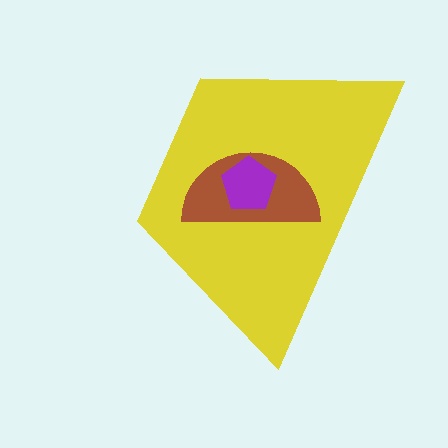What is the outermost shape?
The yellow trapezoid.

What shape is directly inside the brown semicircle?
The purple pentagon.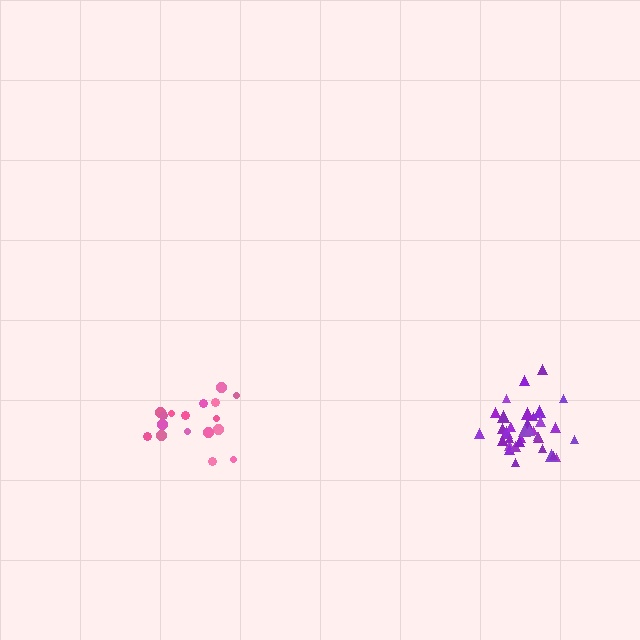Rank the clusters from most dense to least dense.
purple, pink.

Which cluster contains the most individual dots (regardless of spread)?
Purple (35).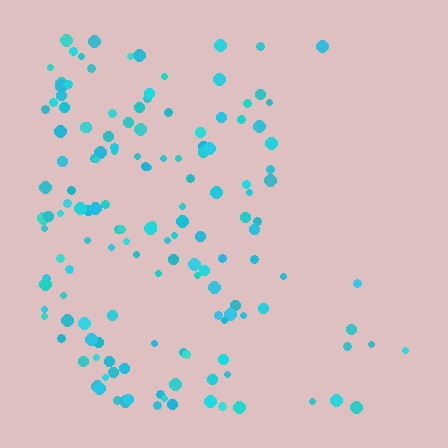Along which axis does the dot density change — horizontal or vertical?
Horizontal.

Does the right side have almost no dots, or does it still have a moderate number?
Still a moderate number, just noticeably fewer than the left.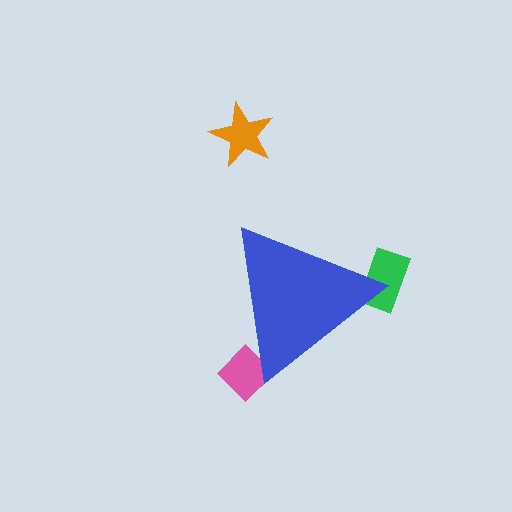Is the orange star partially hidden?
No, the orange star is fully visible.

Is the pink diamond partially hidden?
Yes, the pink diamond is partially hidden behind the blue triangle.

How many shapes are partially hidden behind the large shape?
2 shapes are partially hidden.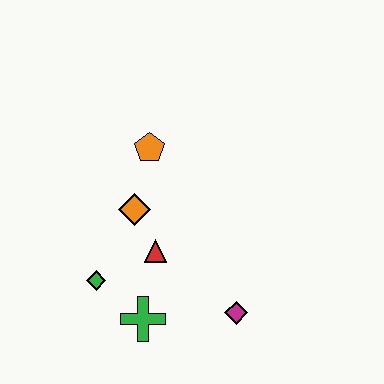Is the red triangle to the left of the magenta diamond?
Yes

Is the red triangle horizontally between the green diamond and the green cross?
No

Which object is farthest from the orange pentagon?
The magenta diamond is farthest from the orange pentagon.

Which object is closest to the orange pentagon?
The orange diamond is closest to the orange pentagon.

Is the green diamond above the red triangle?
No